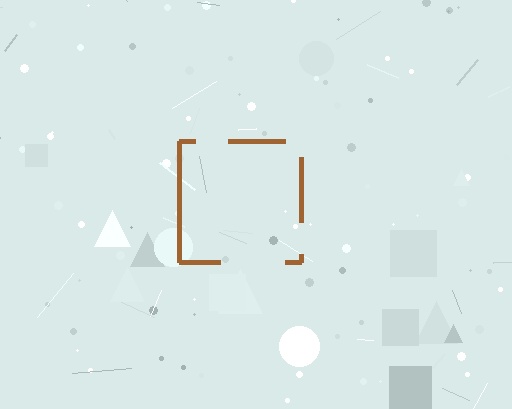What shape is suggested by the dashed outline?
The dashed outline suggests a square.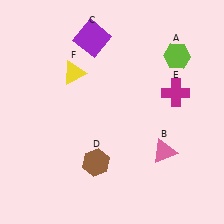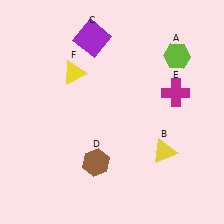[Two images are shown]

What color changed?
The triangle (B) changed from pink in Image 1 to yellow in Image 2.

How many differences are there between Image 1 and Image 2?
There is 1 difference between the two images.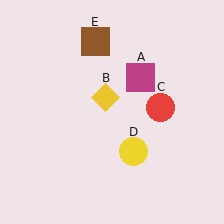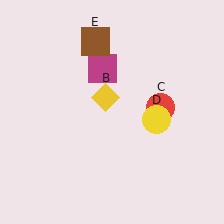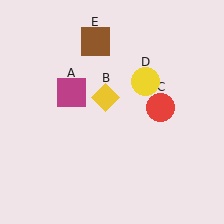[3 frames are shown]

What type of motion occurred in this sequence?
The magenta square (object A), yellow circle (object D) rotated counterclockwise around the center of the scene.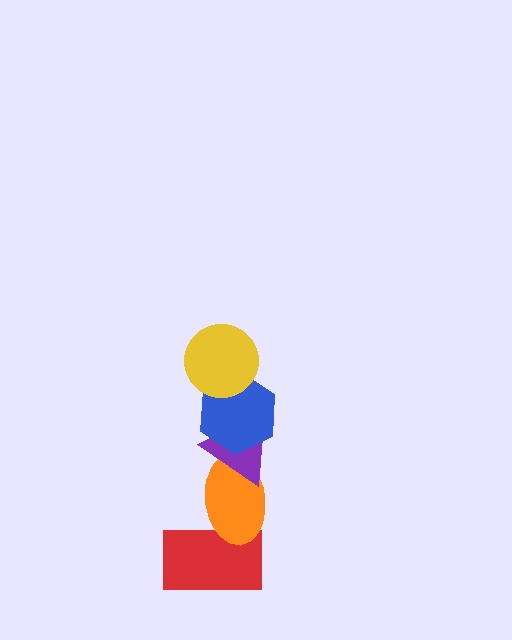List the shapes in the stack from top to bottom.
From top to bottom: the yellow circle, the blue hexagon, the purple triangle, the orange ellipse, the red rectangle.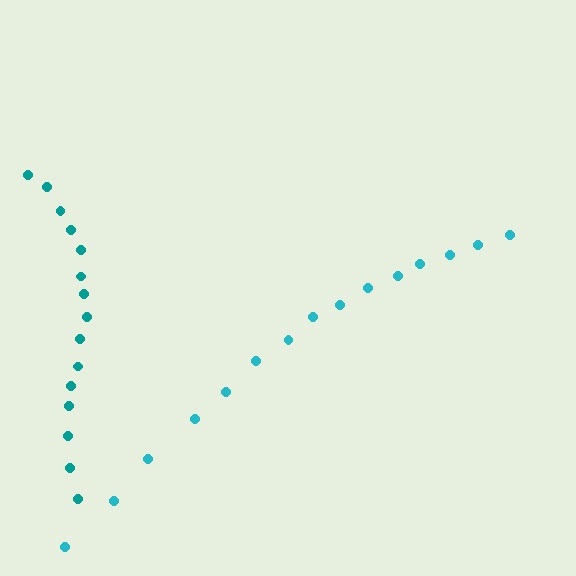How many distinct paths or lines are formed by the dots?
There are 2 distinct paths.